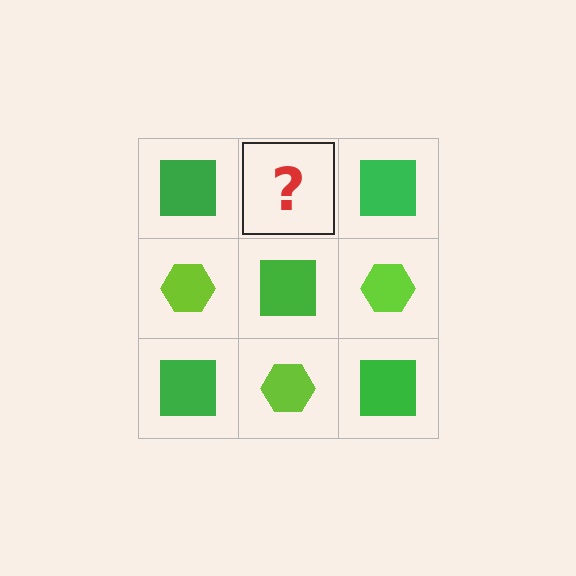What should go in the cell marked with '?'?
The missing cell should contain a lime hexagon.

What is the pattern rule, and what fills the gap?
The rule is that it alternates green square and lime hexagon in a checkerboard pattern. The gap should be filled with a lime hexagon.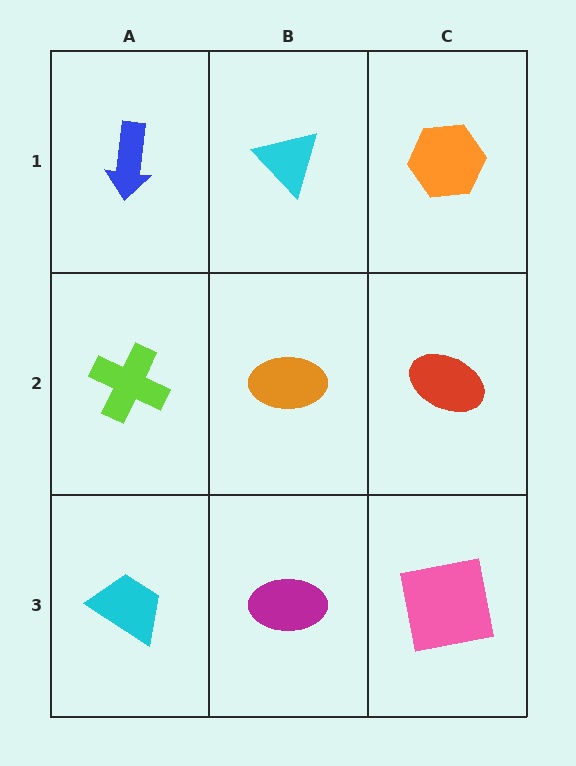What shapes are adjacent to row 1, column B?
An orange ellipse (row 2, column B), a blue arrow (row 1, column A), an orange hexagon (row 1, column C).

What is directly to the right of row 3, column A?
A magenta ellipse.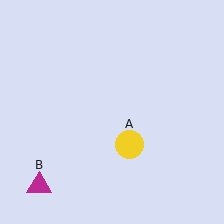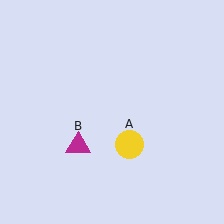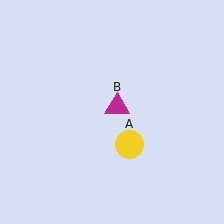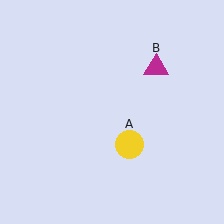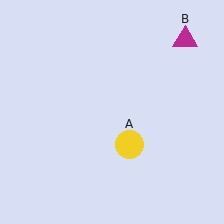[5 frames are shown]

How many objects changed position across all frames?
1 object changed position: magenta triangle (object B).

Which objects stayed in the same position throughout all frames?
Yellow circle (object A) remained stationary.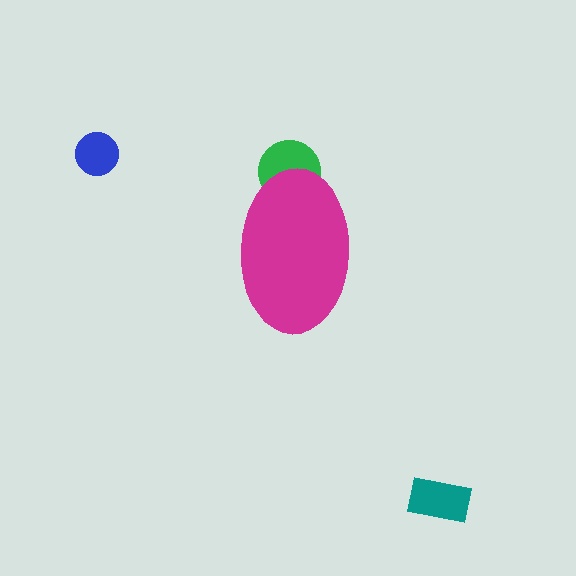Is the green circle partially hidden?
Yes, the green circle is partially hidden behind the magenta ellipse.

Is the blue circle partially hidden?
No, the blue circle is fully visible.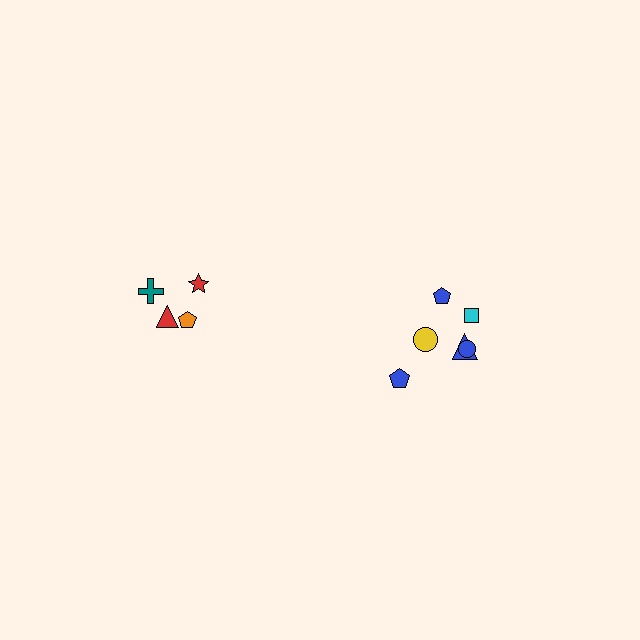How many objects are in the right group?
There are 6 objects.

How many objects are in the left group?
There are 4 objects.